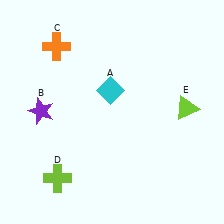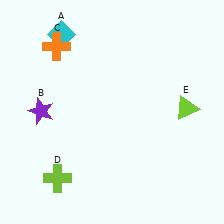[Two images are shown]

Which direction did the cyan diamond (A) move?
The cyan diamond (A) moved up.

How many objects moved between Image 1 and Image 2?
1 object moved between the two images.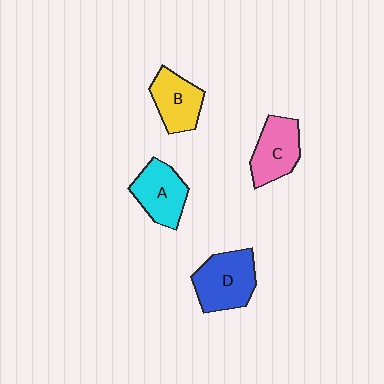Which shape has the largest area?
Shape D (blue).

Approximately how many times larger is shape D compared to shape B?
Approximately 1.3 times.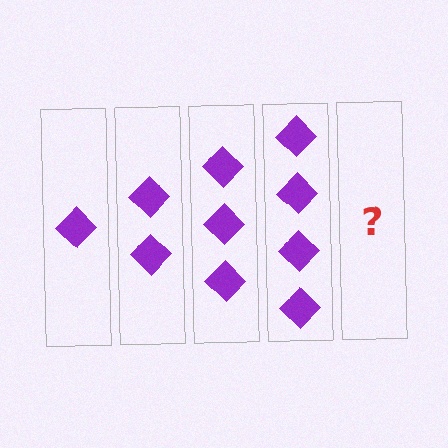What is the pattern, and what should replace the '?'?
The pattern is that each step adds one more diamond. The '?' should be 5 diamonds.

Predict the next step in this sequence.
The next step is 5 diamonds.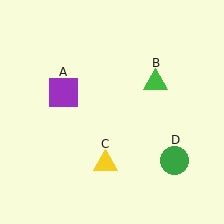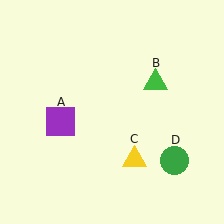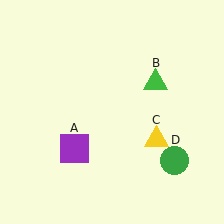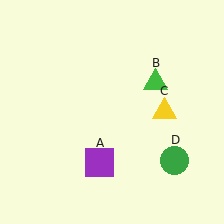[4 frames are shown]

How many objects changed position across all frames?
2 objects changed position: purple square (object A), yellow triangle (object C).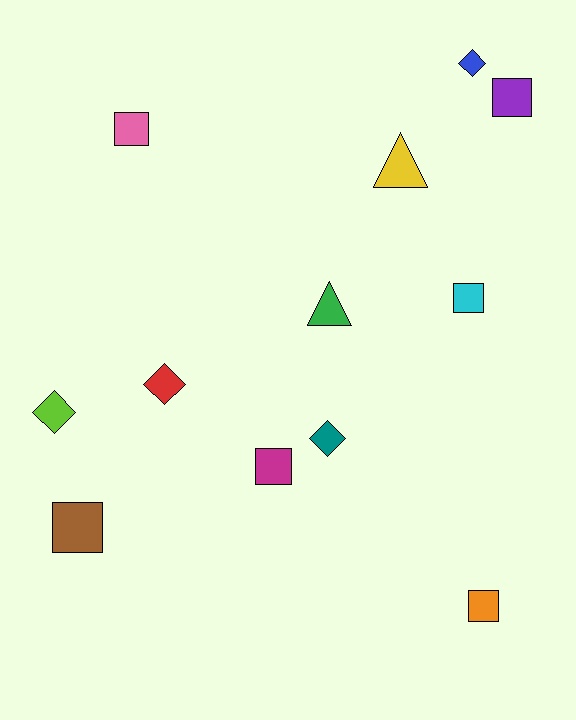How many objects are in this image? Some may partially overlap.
There are 12 objects.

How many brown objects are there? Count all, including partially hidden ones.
There is 1 brown object.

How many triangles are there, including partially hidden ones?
There are 2 triangles.